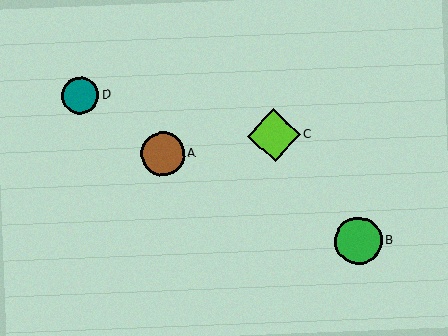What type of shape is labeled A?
Shape A is a brown circle.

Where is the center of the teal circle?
The center of the teal circle is at (80, 95).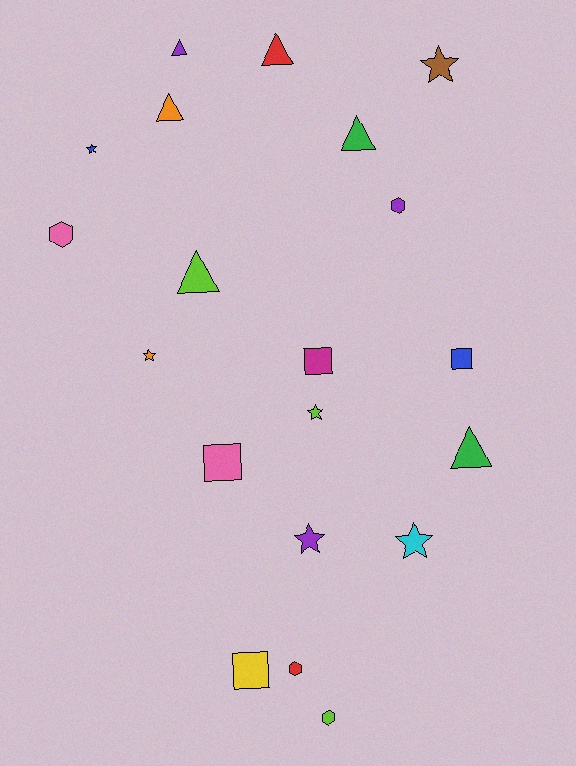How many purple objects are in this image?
There are 3 purple objects.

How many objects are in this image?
There are 20 objects.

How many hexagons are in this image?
There are 4 hexagons.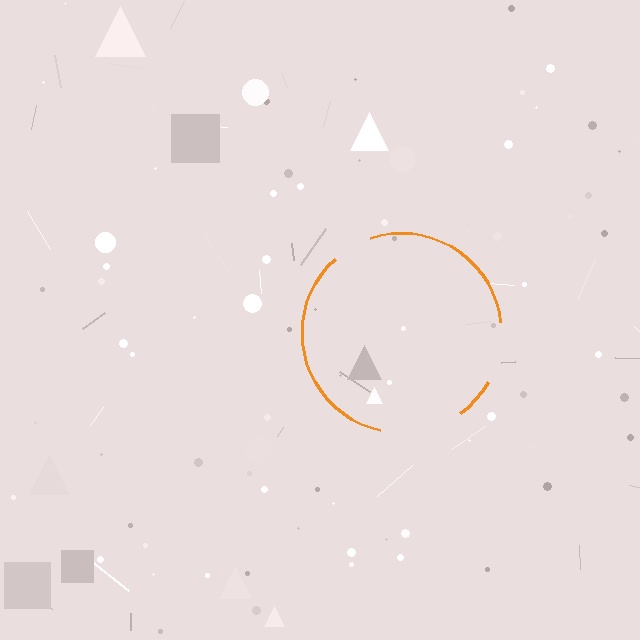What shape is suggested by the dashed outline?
The dashed outline suggests a circle.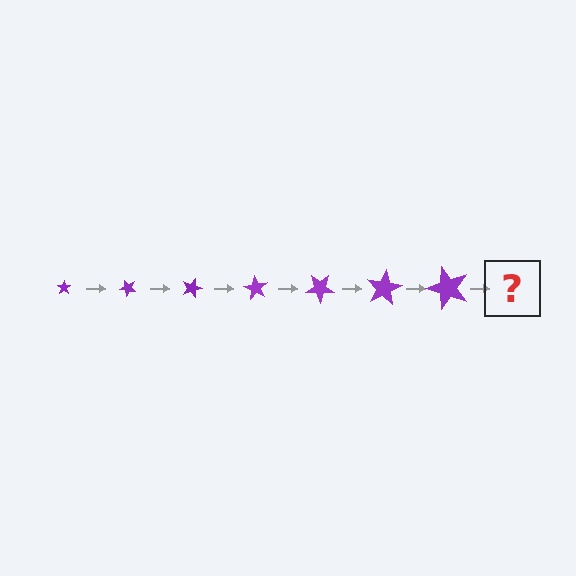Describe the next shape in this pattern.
It should be a star, larger than the previous one and rotated 315 degrees from the start.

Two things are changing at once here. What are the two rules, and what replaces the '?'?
The two rules are that the star grows larger each step and it rotates 45 degrees each step. The '?' should be a star, larger than the previous one and rotated 315 degrees from the start.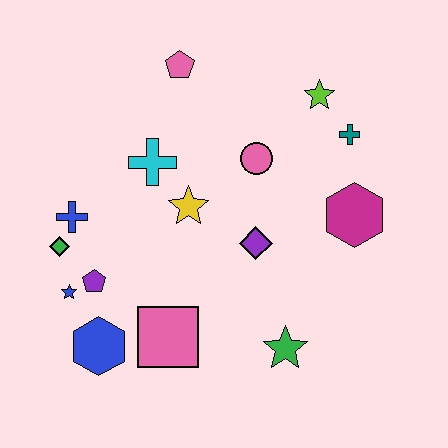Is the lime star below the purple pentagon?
No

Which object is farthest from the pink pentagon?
The green star is farthest from the pink pentagon.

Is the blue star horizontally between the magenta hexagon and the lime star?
No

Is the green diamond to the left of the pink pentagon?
Yes